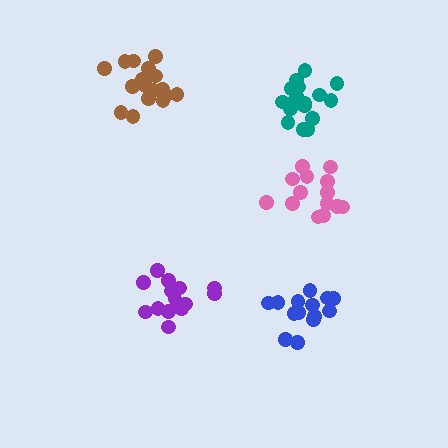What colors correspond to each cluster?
The clusters are colored: purple, pink, teal, brown, blue.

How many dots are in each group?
Group 1: 15 dots, Group 2: 14 dots, Group 3: 19 dots, Group 4: 17 dots, Group 5: 14 dots (79 total).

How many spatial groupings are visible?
There are 5 spatial groupings.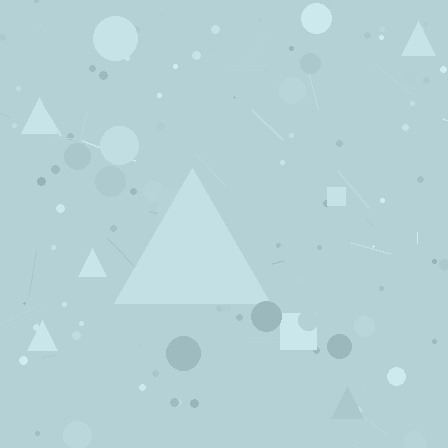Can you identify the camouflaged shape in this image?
The camouflaged shape is a triangle.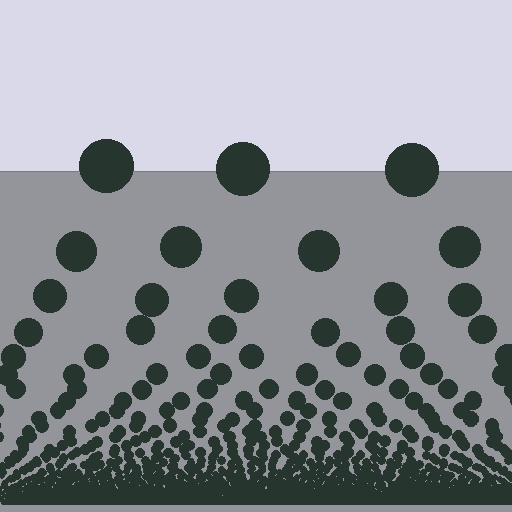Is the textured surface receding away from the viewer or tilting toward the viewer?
The surface appears to tilt toward the viewer. Texture elements get larger and sparser toward the top.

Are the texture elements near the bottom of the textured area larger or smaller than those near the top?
Smaller. The gradient is inverted — elements near the bottom are smaller and denser.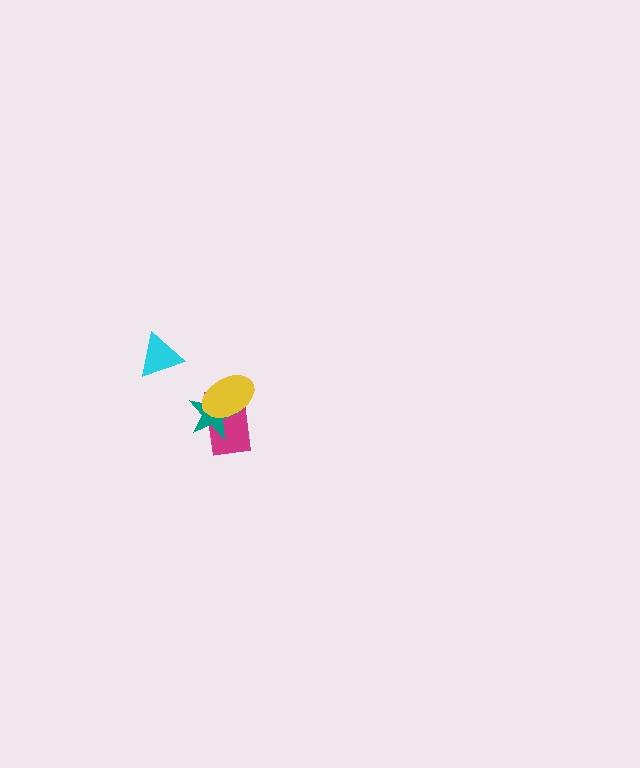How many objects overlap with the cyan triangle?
0 objects overlap with the cyan triangle.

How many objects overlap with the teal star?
2 objects overlap with the teal star.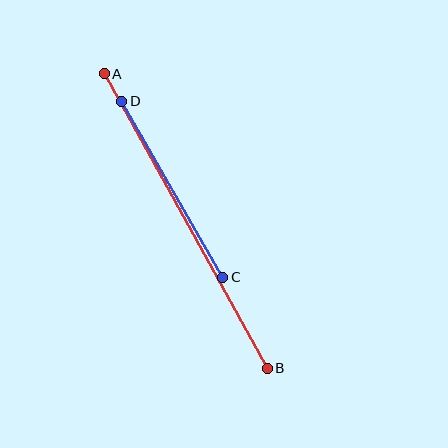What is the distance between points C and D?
The distance is approximately 203 pixels.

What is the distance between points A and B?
The distance is approximately 337 pixels.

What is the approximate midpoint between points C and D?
The midpoint is at approximately (172, 189) pixels.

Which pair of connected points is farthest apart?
Points A and B are farthest apart.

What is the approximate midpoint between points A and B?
The midpoint is at approximately (186, 221) pixels.